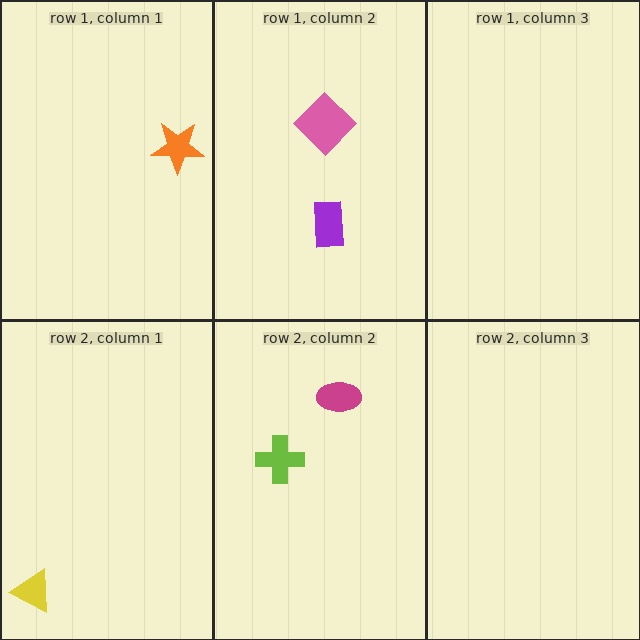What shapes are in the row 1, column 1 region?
The orange star.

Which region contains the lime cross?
The row 2, column 2 region.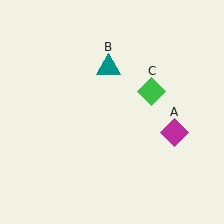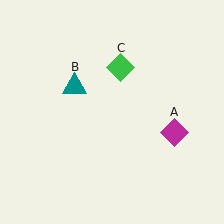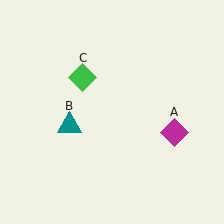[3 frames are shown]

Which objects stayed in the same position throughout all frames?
Magenta diamond (object A) remained stationary.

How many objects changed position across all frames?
2 objects changed position: teal triangle (object B), green diamond (object C).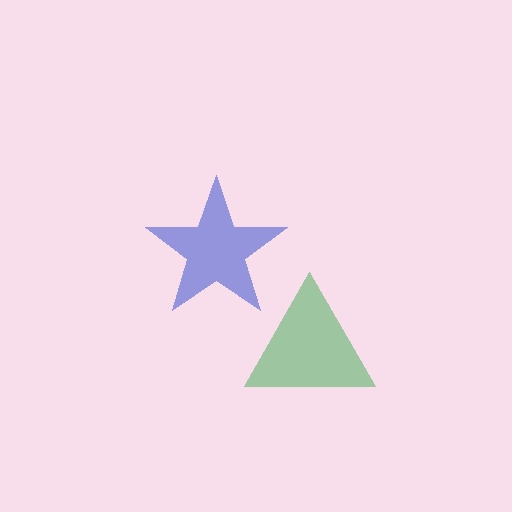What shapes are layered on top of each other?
The layered shapes are: a blue star, a green triangle.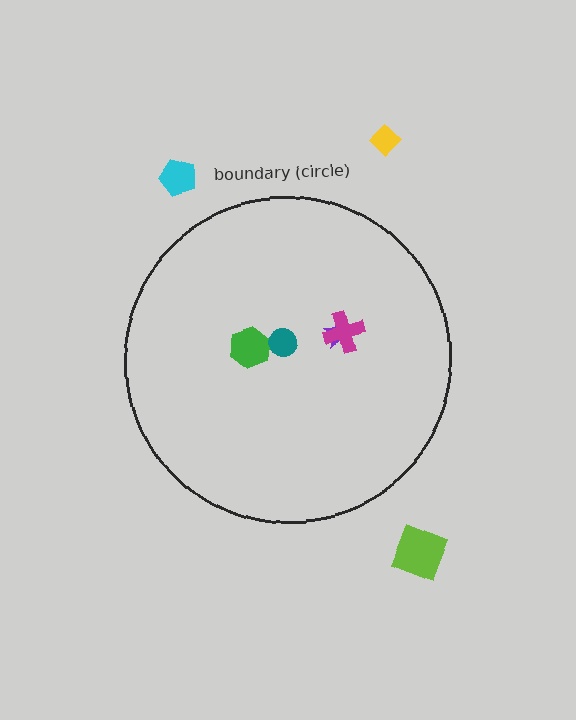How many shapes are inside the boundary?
4 inside, 3 outside.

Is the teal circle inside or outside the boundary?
Inside.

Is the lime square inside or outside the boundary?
Outside.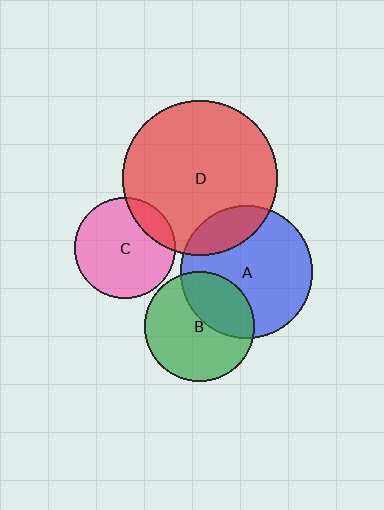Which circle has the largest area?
Circle D (red).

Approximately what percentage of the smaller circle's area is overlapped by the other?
Approximately 35%.